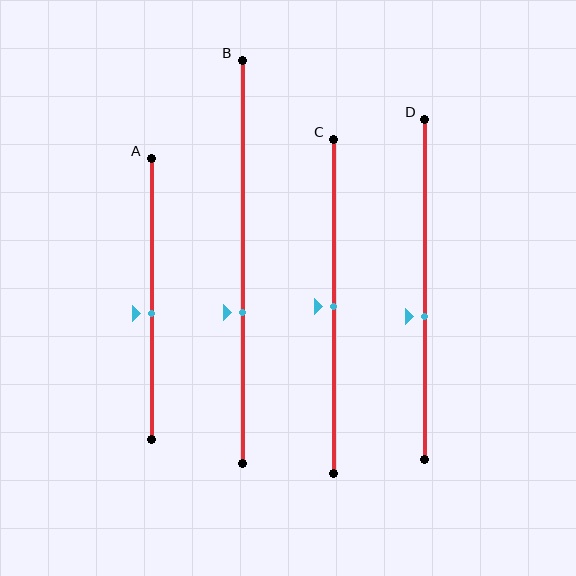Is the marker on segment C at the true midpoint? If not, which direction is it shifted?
Yes, the marker on segment C is at the true midpoint.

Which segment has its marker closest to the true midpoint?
Segment C has its marker closest to the true midpoint.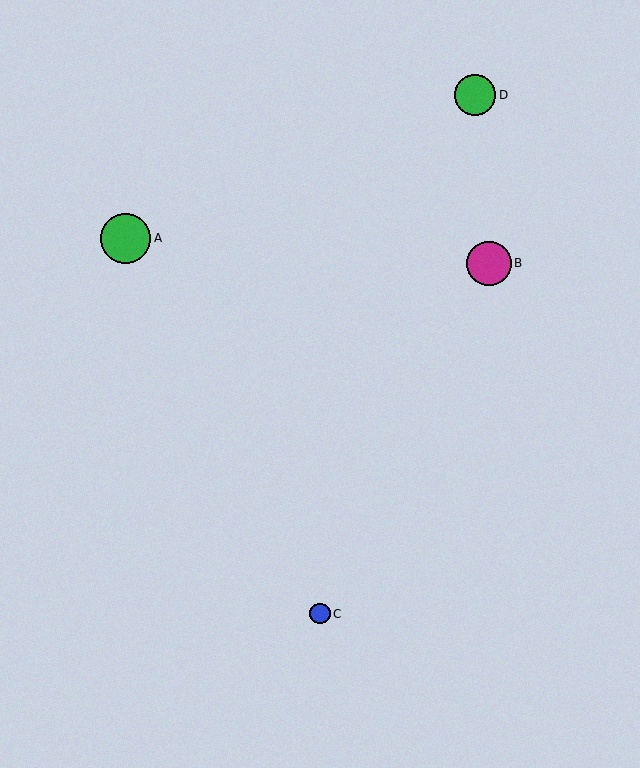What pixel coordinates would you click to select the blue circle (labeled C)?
Click at (320, 614) to select the blue circle C.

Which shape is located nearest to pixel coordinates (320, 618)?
The blue circle (labeled C) at (320, 614) is nearest to that location.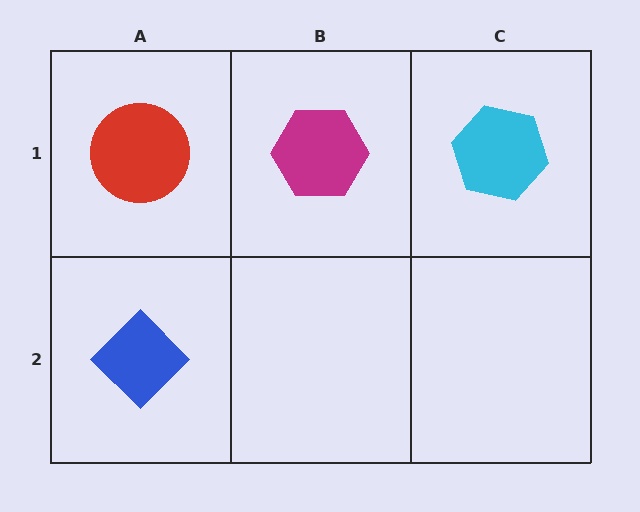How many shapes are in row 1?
3 shapes.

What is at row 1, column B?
A magenta hexagon.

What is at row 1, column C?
A cyan hexagon.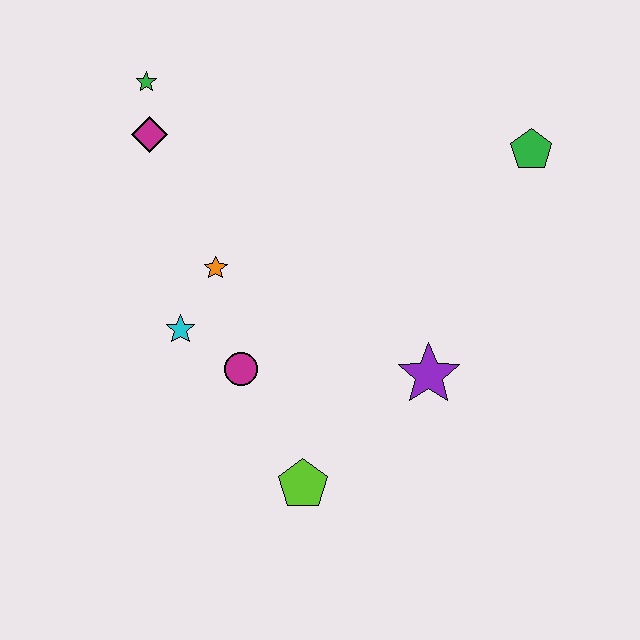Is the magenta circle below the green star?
Yes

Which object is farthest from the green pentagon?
The lime pentagon is farthest from the green pentagon.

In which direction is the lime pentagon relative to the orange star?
The lime pentagon is below the orange star.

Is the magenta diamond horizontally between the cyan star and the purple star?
No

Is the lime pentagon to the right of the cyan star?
Yes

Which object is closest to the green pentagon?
The purple star is closest to the green pentagon.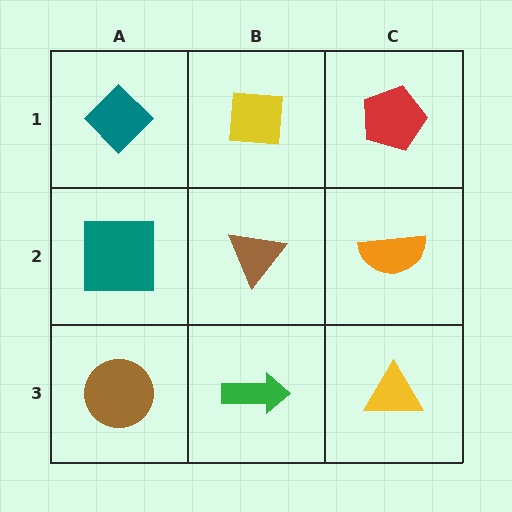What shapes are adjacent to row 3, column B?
A brown triangle (row 2, column B), a brown circle (row 3, column A), a yellow triangle (row 3, column C).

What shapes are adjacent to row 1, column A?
A teal square (row 2, column A), a yellow square (row 1, column B).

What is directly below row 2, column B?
A green arrow.